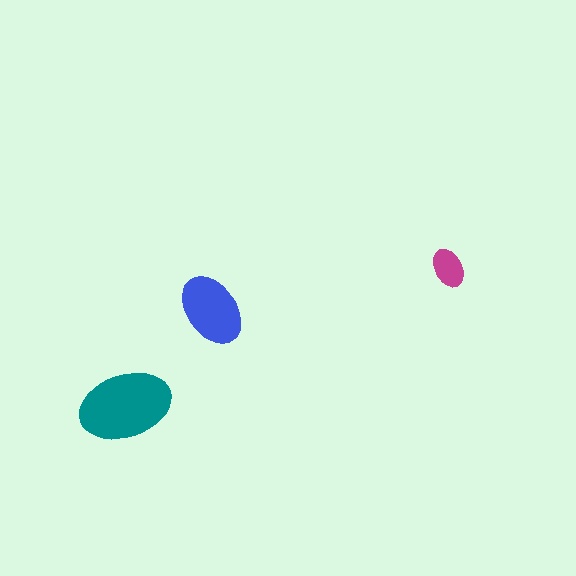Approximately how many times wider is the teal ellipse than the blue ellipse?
About 1.5 times wider.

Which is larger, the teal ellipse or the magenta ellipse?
The teal one.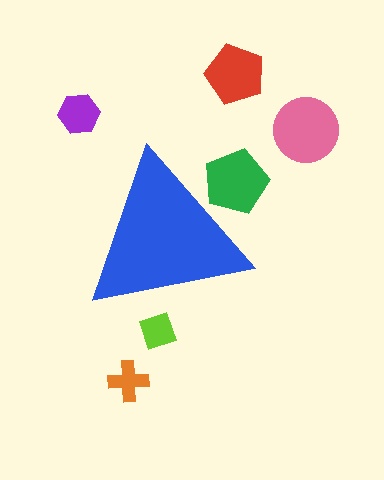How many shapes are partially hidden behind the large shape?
2 shapes are partially hidden.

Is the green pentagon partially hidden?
Yes, the green pentagon is partially hidden behind the blue triangle.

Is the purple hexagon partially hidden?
No, the purple hexagon is fully visible.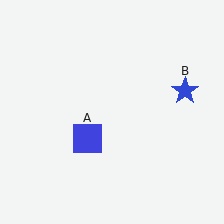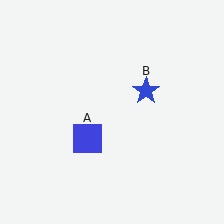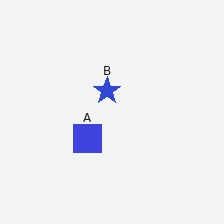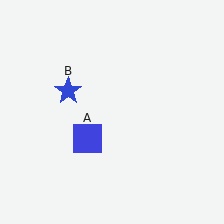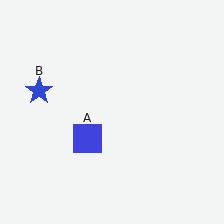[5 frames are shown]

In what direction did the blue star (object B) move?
The blue star (object B) moved left.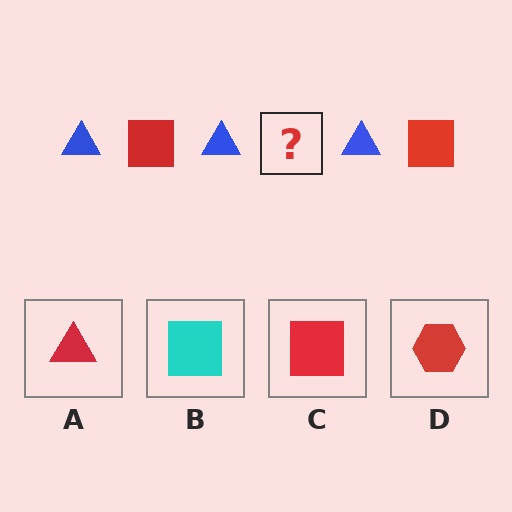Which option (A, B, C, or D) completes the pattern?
C.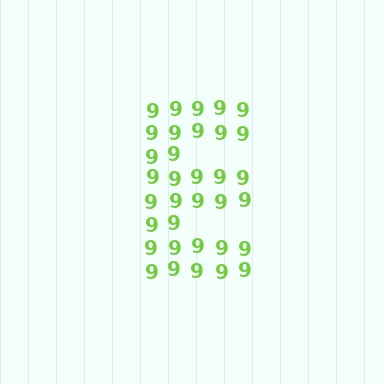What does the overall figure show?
The overall figure shows the letter E.